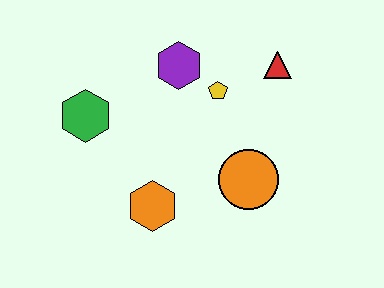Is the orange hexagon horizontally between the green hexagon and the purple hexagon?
Yes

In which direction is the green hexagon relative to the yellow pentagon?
The green hexagon is to the left of the yellow pentagon.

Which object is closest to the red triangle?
The yellow pentagon is closest to the red triangle.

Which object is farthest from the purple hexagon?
The orange hexagon is farthest from the purple hexagon.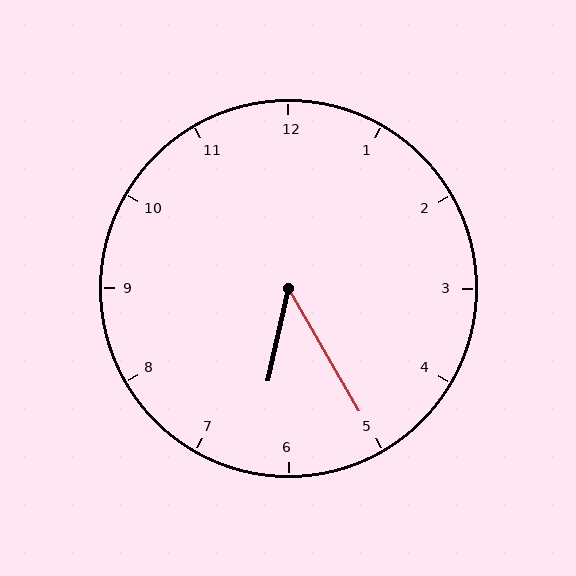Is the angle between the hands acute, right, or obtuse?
It is acute.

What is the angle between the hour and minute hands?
Approximately 42 degrees.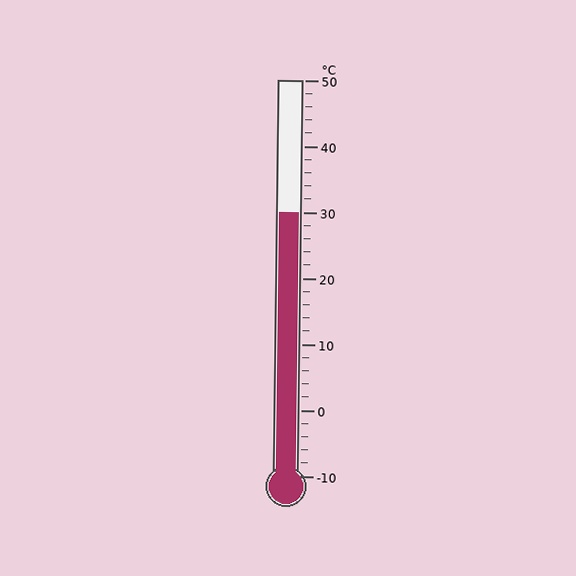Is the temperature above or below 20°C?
The temperature is above 20°C.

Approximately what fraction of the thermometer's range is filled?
The thermometer is filled to approximately 65% of its range.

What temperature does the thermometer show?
The thermometer shows approximately 30°C.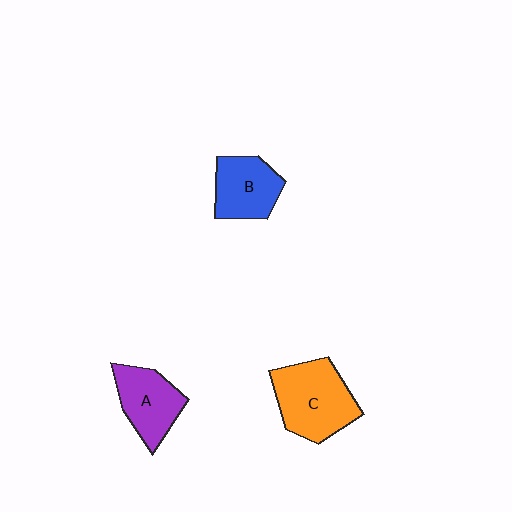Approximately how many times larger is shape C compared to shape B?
Approximately 1.4 times.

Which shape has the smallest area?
Shape B (blue).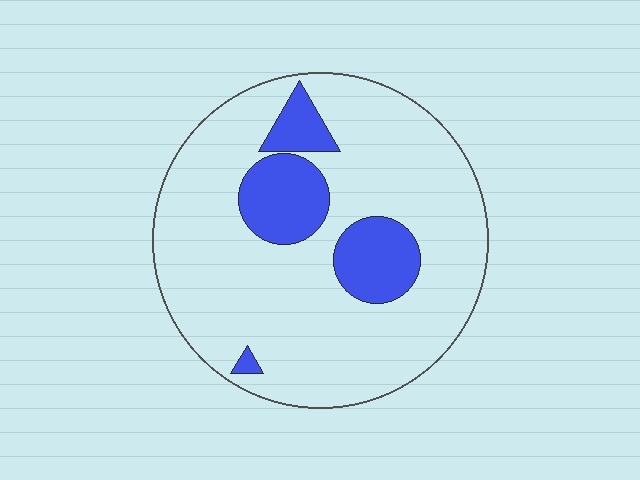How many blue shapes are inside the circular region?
4.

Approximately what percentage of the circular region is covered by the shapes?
Approximately 20%.